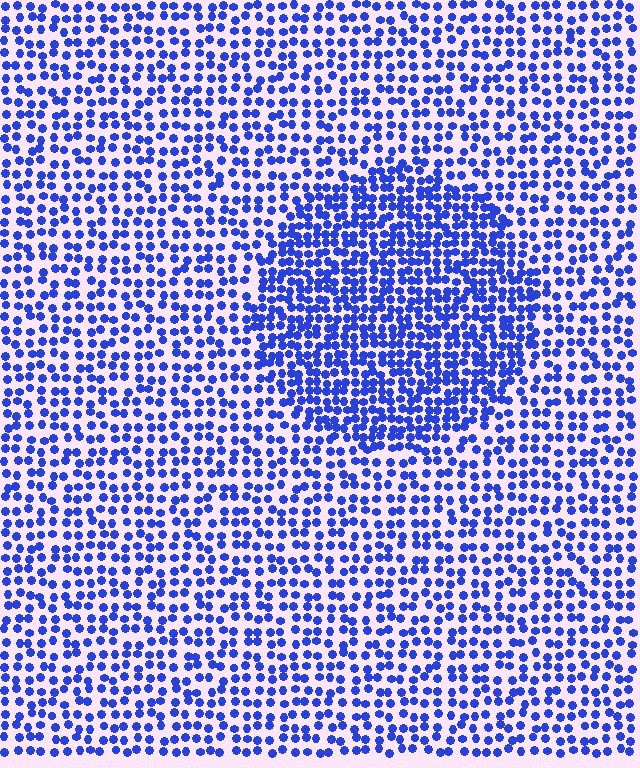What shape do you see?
I see a circle.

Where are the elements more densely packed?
The elements are more densely packed inside the circle boundary.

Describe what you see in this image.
The image contains small blue elements arranged at two different densities. A circle-shaped region is visible where the elements are more densely packed than the surrounding area.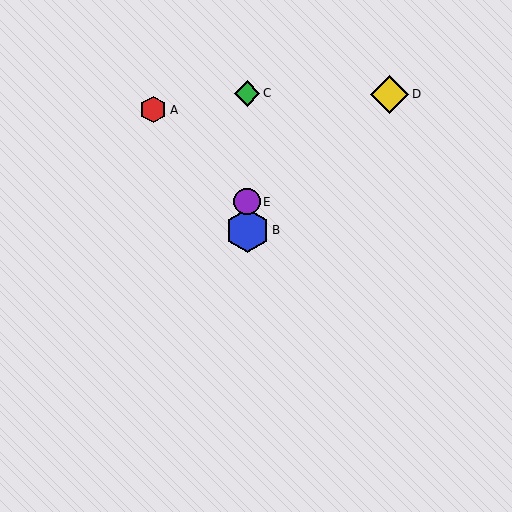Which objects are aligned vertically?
Objects B, C, E are aligned vertically.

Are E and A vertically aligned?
No, E is at x≈247 and A is at x≈153.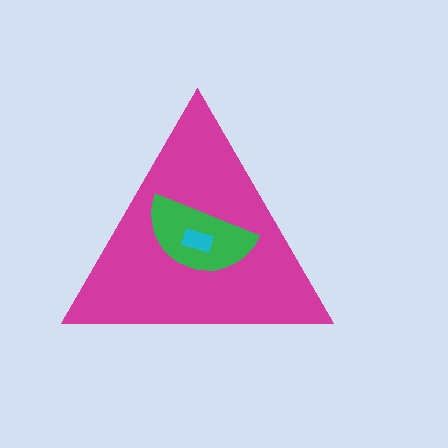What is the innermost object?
The cyan rectangle.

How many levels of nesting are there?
3.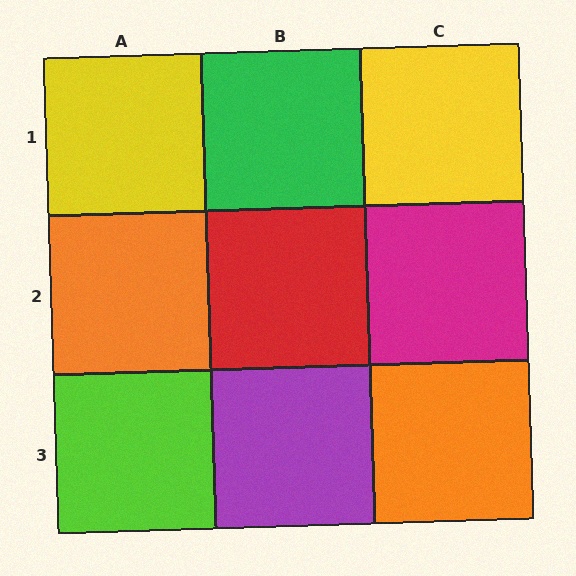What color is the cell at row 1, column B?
Green.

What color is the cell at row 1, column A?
Yellow.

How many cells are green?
1 cell is green.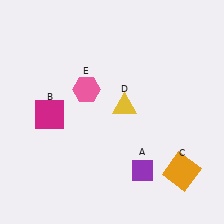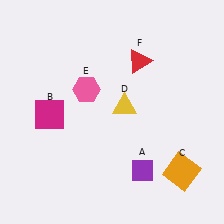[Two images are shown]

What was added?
A red triangle (F) was added in Image 2.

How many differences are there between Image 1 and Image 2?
There is 1 difference between the two images.